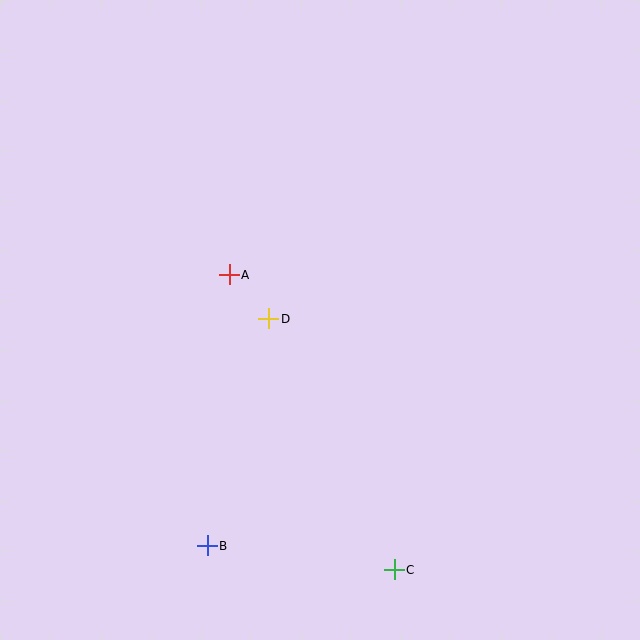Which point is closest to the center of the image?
Point D at (269, 319) is closest to the center.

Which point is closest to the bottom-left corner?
Point B is closest to the bottom-left corner.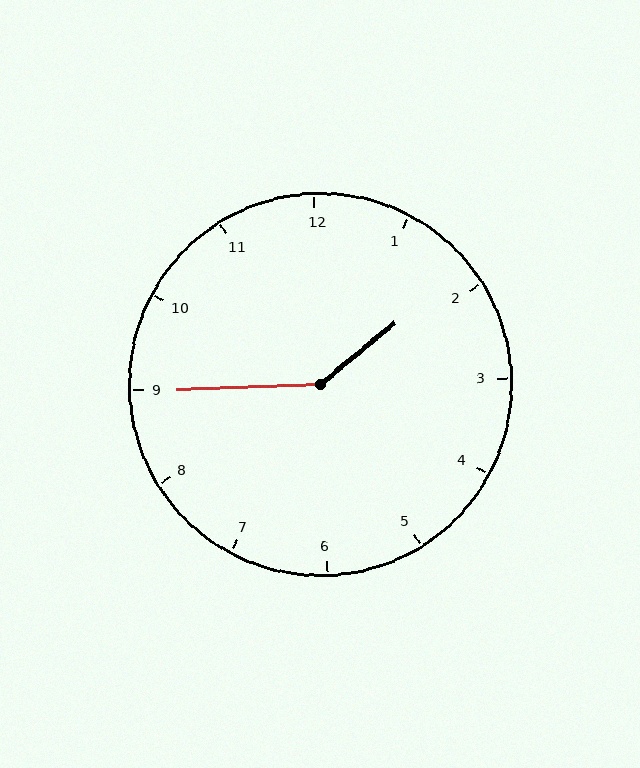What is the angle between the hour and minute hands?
Approximately 142 degrees.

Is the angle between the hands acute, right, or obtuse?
It is obtuse.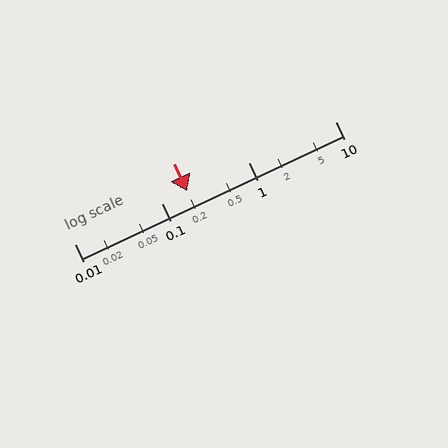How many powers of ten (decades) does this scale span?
The scale spans 3 decades, from 0.01 to 10.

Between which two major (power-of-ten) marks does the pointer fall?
The pointer is between 0.1 and 1.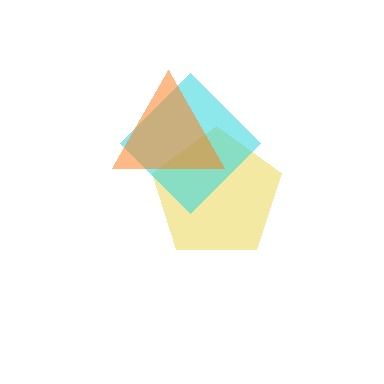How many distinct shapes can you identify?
There are 3 distinct shapes: a yellow pentagon, a cyan diamond, an orange triangle.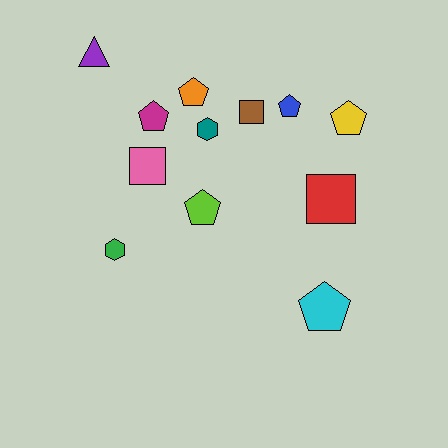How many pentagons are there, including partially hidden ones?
There are 6 pentagons.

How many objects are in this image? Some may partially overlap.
There are 12 objects.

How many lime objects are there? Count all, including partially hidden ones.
There is 1 lime object.